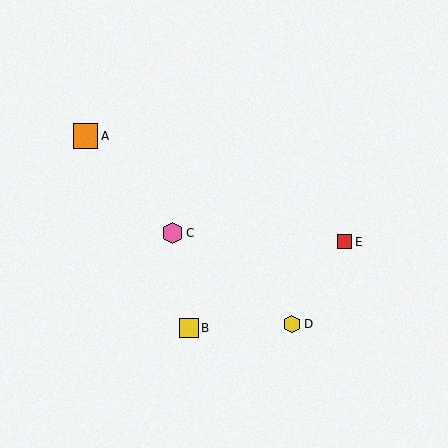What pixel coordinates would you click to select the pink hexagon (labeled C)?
Click at (173, 233) to select the pink hexagon C.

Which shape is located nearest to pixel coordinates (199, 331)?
The yellow square (labeled B) at (189, 328) is nearest to that location.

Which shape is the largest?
The orange square (labeled A) is the largest.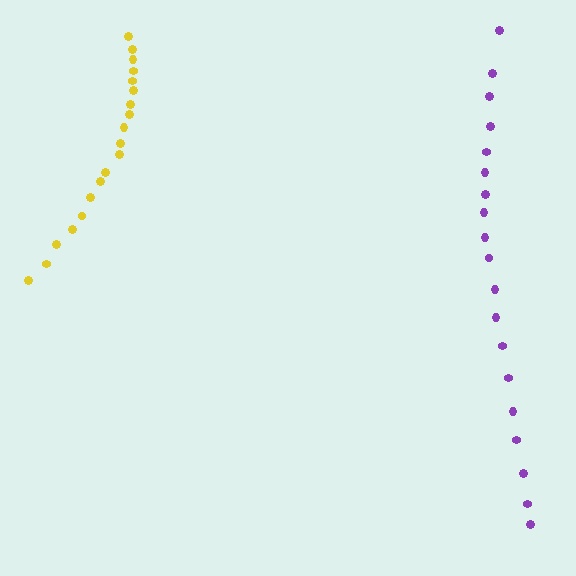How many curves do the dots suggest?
There are 2 distinct paths.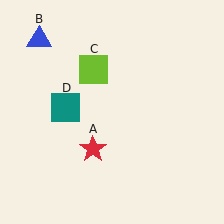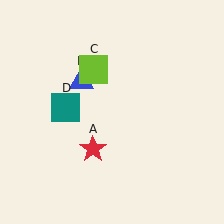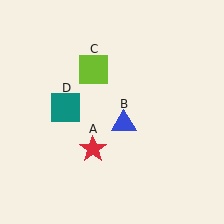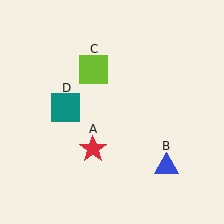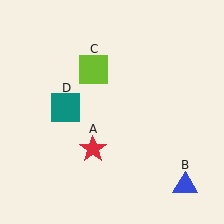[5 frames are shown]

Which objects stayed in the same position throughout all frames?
Red star (object A) and lime square (object C) and teal square (object D) remained stationary.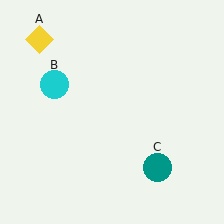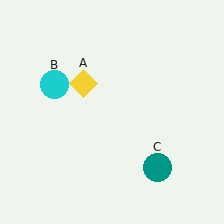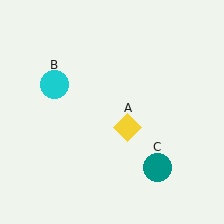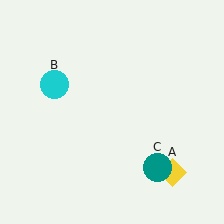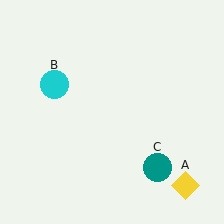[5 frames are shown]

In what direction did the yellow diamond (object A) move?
The yellow diamond (object A) moved down and to the right.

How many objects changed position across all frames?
1 object changed position: yellow diamond (object A).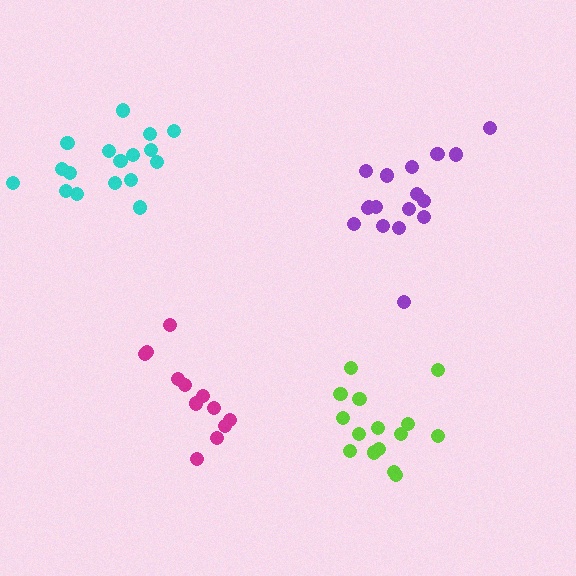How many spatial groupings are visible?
There are 4 spatial groupings.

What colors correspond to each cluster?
The clusters are colored: lime, cyan, magenta, purple.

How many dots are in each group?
Group 1: 15 dots, Group 2: 17 dots, Group 3: 12 dots, Group 4: 17 dots (61 total).